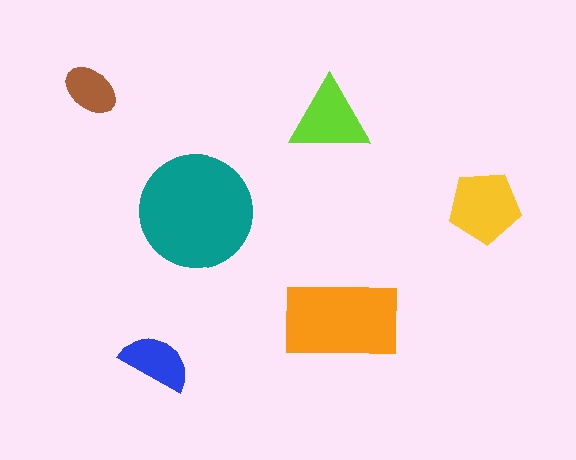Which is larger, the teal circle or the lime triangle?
The teal circle.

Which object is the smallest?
The brown ellipse.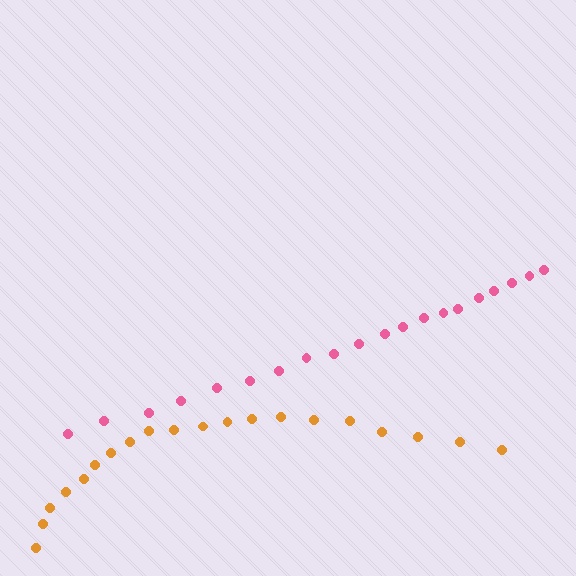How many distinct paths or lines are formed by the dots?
There are 2 distinct paths.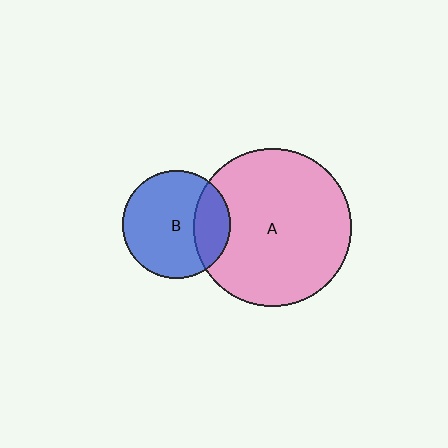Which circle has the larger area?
Circle A (pink).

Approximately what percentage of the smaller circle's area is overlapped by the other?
Approximately 25%.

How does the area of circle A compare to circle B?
Approximately 2.1 times.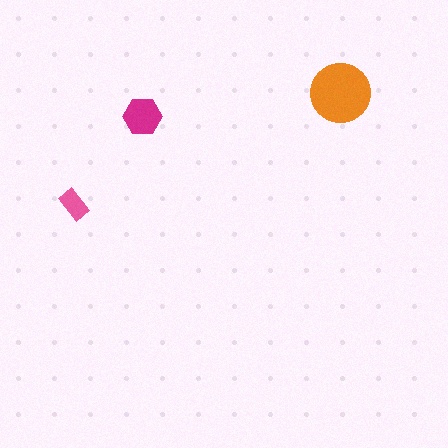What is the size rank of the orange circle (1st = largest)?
1st.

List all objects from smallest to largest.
The pink rectangle, the magenta hexagon, the orange circle.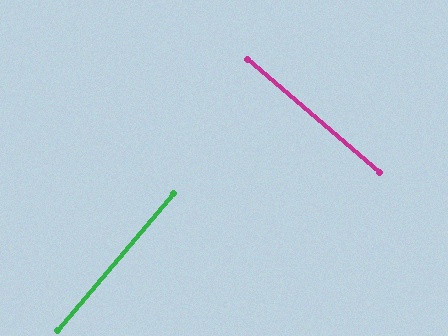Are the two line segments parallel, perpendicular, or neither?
Perpendicular — they meet at approximately 90°.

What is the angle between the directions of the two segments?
Approximately 90 degrees.